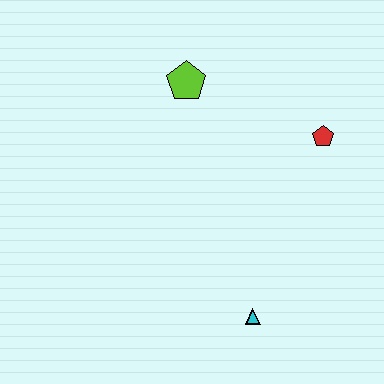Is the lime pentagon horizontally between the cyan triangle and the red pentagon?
No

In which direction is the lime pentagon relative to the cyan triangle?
The lime pentagon is above the cyan triangle.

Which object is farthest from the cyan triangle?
The lime pentagon is farthest from the cyan triangle.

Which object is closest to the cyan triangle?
The red pentagon is closest to the cyan triangle.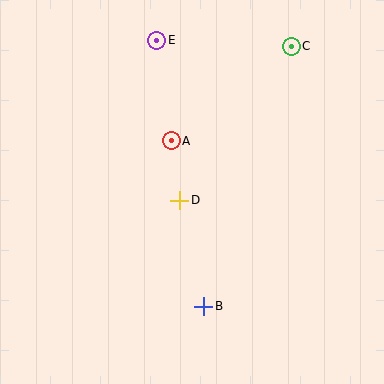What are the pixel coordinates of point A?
Point A is at (171, 141).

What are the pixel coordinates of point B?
Point B is at (204, 306).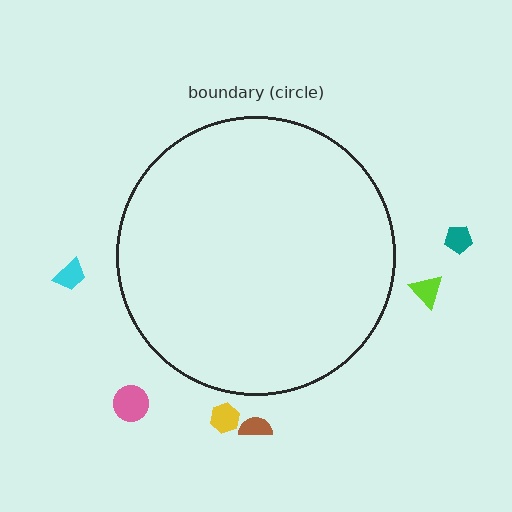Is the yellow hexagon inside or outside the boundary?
Outside.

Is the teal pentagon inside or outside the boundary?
Outside.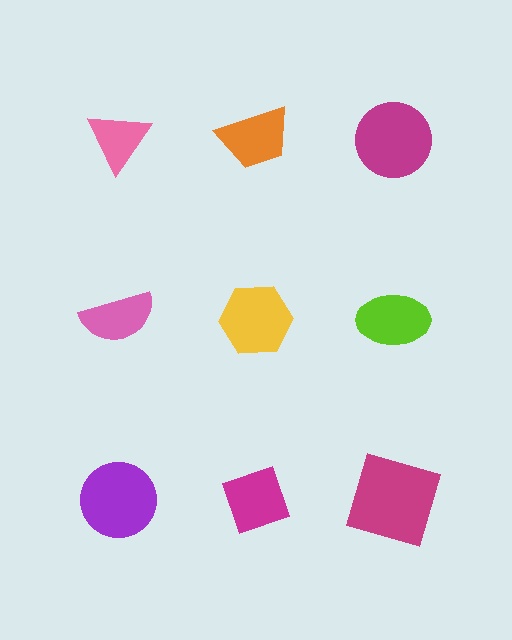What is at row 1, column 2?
An orange trapezoid.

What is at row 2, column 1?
A pink semicircle.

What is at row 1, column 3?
A magenta circle.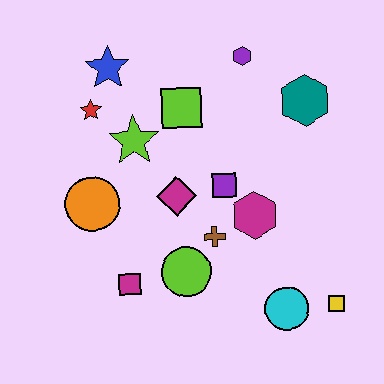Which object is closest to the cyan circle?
The yellow square is closest to the cyan circle.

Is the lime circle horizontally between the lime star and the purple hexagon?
Yes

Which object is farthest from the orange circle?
The yellow square is farthest from the orange circle.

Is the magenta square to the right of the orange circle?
Yes